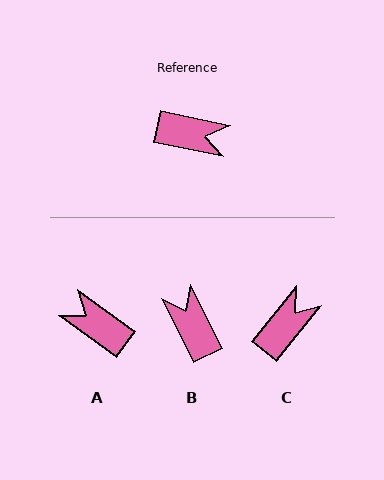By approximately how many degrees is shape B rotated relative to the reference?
Approximately 128 degrees counter-clockwise.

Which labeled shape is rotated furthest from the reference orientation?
A, about 156 degrees away.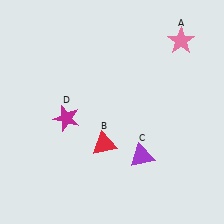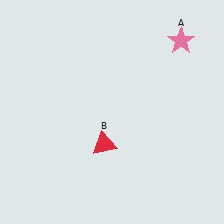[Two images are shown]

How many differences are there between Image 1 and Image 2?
There are 2 differences between the two images.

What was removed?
The purple triangle (C), the magenta star (D) were removed in Image 2.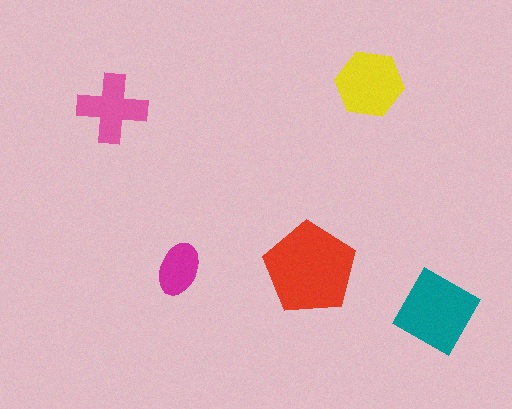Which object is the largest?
The red pentagon.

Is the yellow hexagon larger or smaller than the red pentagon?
Smaller.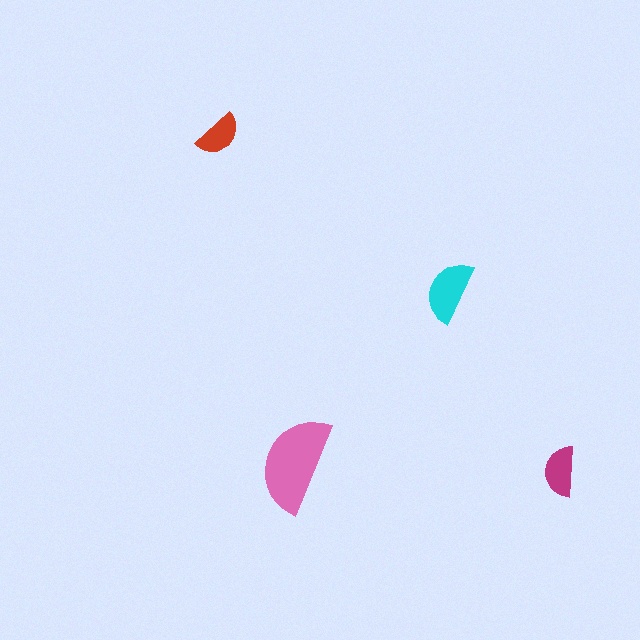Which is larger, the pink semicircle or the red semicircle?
The pink one.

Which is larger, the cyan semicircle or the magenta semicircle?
The cyan one.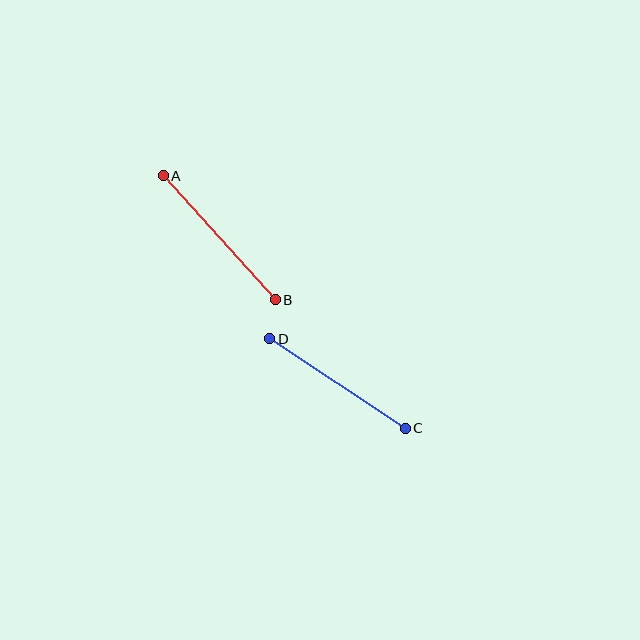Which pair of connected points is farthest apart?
Points A and B are farthest apart.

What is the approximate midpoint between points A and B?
The midpoint is at approximately (219, 238) pixels.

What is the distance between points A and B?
The distance is approximately 167 pixels.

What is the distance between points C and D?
The distance is approximately 162 pixels.